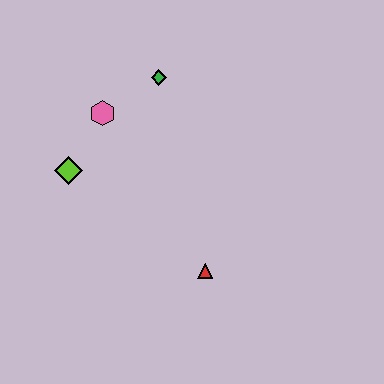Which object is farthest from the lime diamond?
The red triangle is farthest from the lime diamond.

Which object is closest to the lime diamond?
The pink hexagon is closest to the lime diamond.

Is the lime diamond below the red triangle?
No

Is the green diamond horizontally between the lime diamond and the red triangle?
Yes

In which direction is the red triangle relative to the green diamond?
The red triangle is below the green diamond.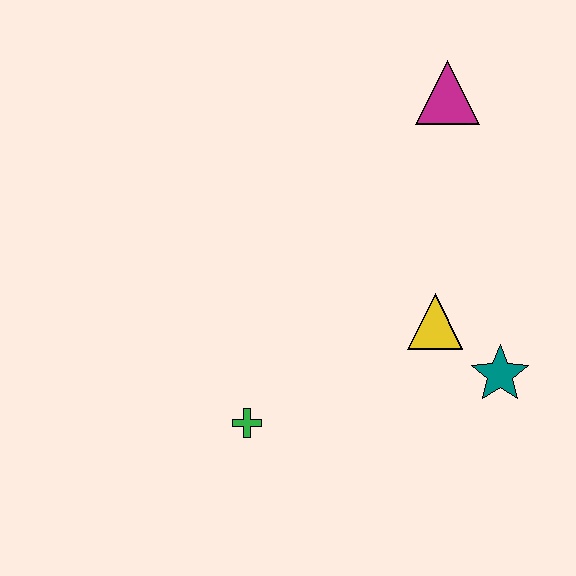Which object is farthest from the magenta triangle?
The green cross is farthest from the magenta triangle.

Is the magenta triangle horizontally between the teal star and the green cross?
Yes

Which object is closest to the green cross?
The yellow triangle is closest to the green cross.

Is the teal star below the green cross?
No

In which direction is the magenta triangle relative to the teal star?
The magenta triangle is above the teal star.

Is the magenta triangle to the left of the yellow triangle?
No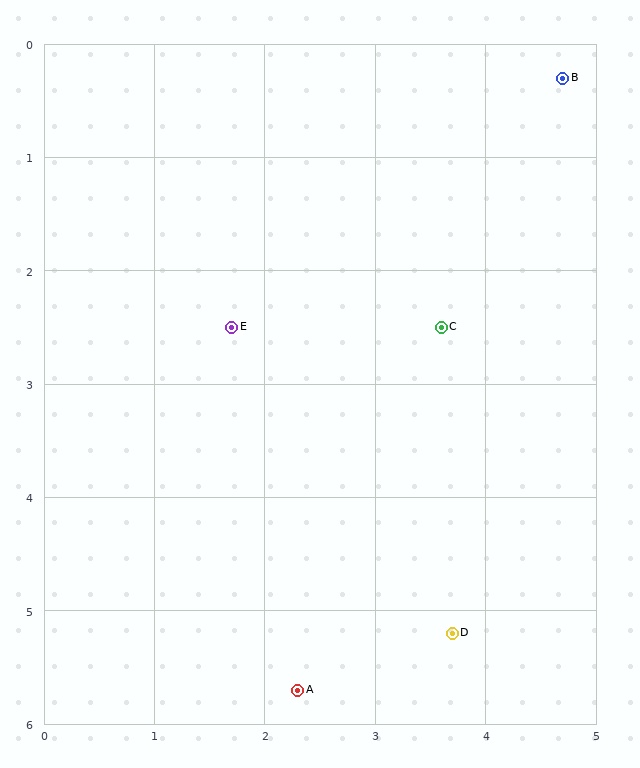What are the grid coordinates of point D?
Point D is at approximately (3.7, 5.2).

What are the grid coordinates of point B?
Point B is at approximately (4.7, 0.3).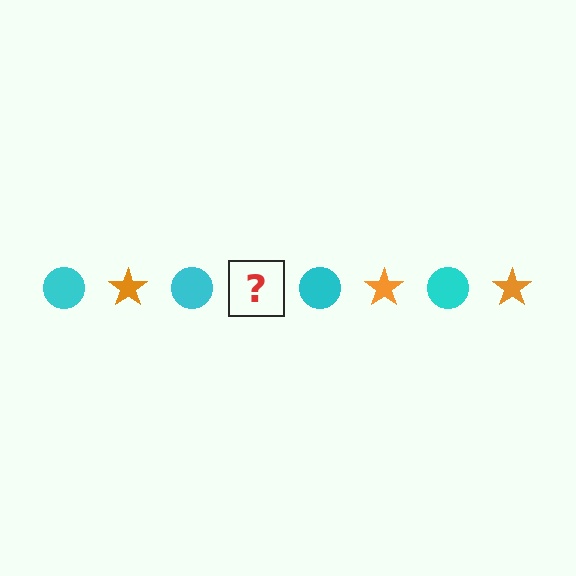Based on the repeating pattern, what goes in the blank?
The blank should be an orange star.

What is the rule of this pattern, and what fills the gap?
The rule is that the pattern alternates between cyan circle and orange star. The gap should be filled with an orange star.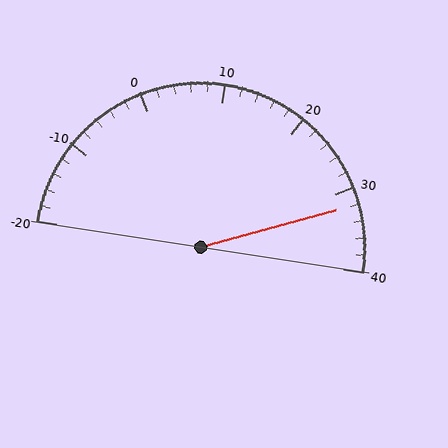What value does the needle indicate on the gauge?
The needle indicates approximately 32.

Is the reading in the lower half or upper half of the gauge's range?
The reading is in the upper half of the range (-20 to 40).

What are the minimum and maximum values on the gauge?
The gauge ranges from -20 to 40.